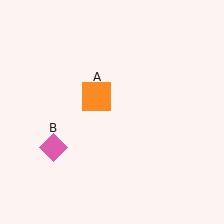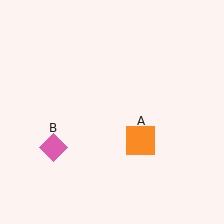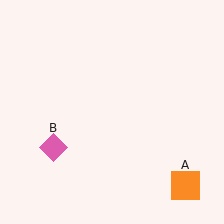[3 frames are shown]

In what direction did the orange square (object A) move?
The orange square (object A) moved down and to the right.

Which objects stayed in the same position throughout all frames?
Pink diamond (object B) remained stationary.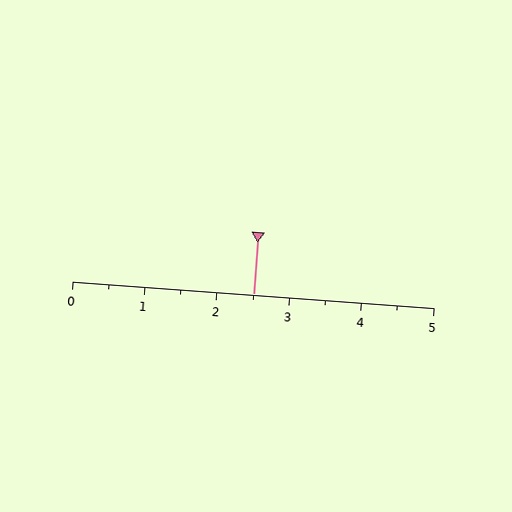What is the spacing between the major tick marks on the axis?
The major ticks are spaced 1 apart.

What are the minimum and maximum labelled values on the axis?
The axis runs from 0 to 5.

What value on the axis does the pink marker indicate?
The marker indicates approximately 2.5.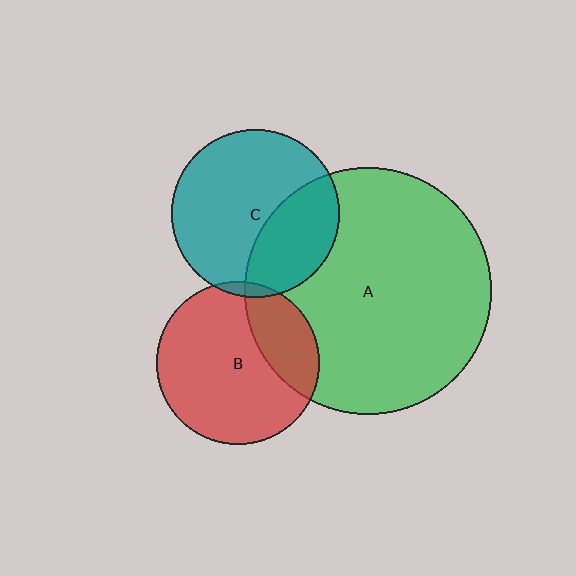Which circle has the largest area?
Circle A (green).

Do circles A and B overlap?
Yes.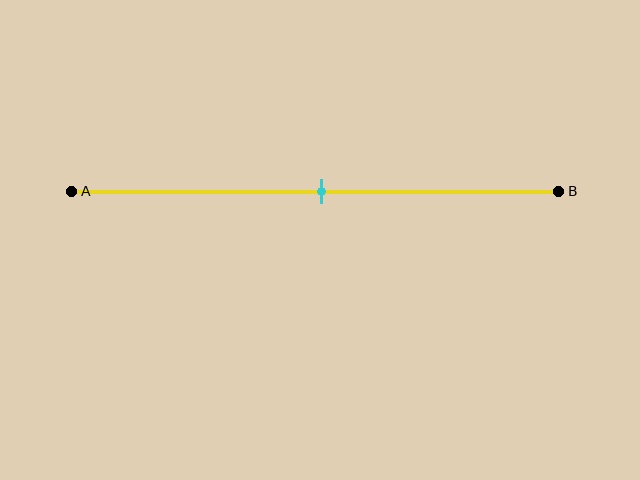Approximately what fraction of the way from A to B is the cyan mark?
The cyan mark is approximately 50% of the way from A to B.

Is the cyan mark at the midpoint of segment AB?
Yes, the mark is approximately at the midpoint.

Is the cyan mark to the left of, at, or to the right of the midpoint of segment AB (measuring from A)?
The cyan mark is approximately at the midpoint of segment AB.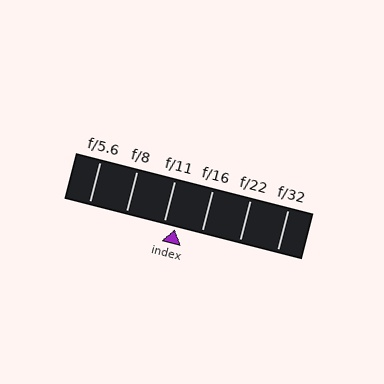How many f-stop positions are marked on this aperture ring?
There are 6 f-stop positions marked.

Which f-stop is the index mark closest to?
The index mark is closest to f/11.